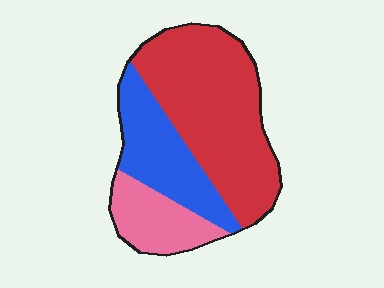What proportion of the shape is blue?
Blue covers roughly 25% of the shape.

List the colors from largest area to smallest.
From largest to smallest: red, blue, pink.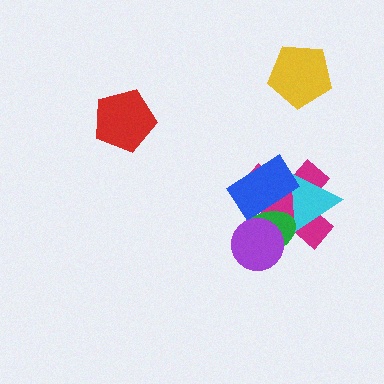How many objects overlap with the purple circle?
2 objects overlap with the purple circle.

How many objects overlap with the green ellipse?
4 objects overlap with the green ellipse.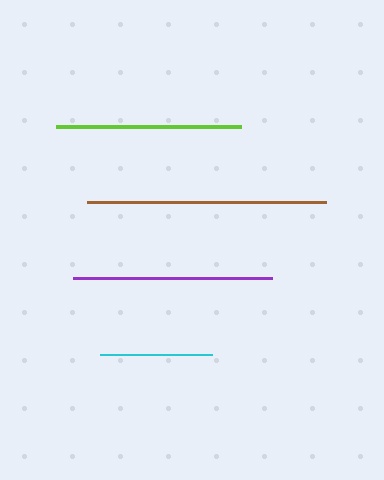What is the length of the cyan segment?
The cyan segment is approximately 112 pixels long.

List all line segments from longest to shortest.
From longest to shortest: brown, purple, lime, cyan.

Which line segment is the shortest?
The cyan line is the shortest at approximately 112 pixels.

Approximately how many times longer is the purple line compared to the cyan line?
The purple line is approximately 1.8 times the length of the cyan line.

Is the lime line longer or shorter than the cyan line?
The lime line is longer than the cyan line.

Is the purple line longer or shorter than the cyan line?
The purple line is longer than the cyan line.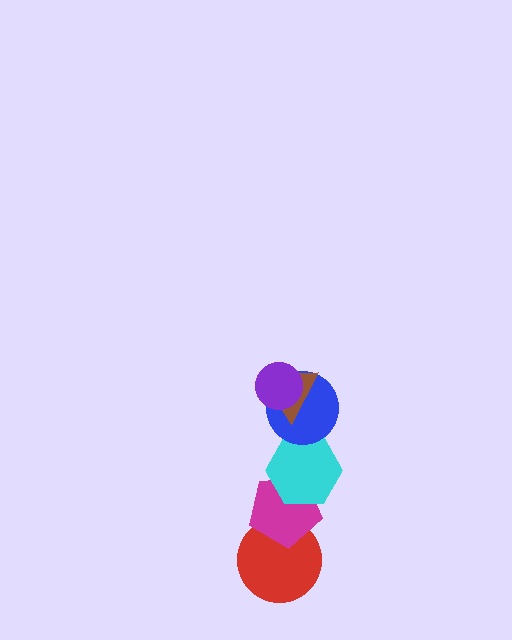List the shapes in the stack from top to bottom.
From top to bottom: the purple circle, the brown triangle, the blue circle, the cyan hexagon, the magenta pentagon, the red circle.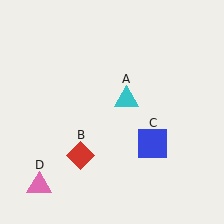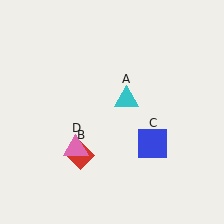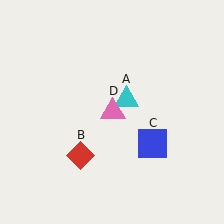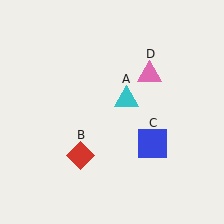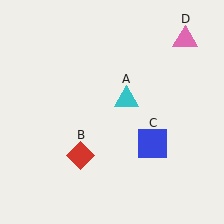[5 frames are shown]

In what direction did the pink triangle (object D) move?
The pink triangle (object D) moved up and to the right.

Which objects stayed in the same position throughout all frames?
Cyan triangle (object A) and red diamond (object B) and blue square (object C) remained stationary.